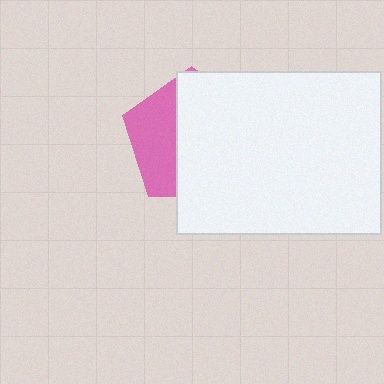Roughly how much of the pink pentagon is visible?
A small part of it is visible (roughly 35%).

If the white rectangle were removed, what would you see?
You would see the complete pink pentagon.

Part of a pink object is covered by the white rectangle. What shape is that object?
It is a pentagon.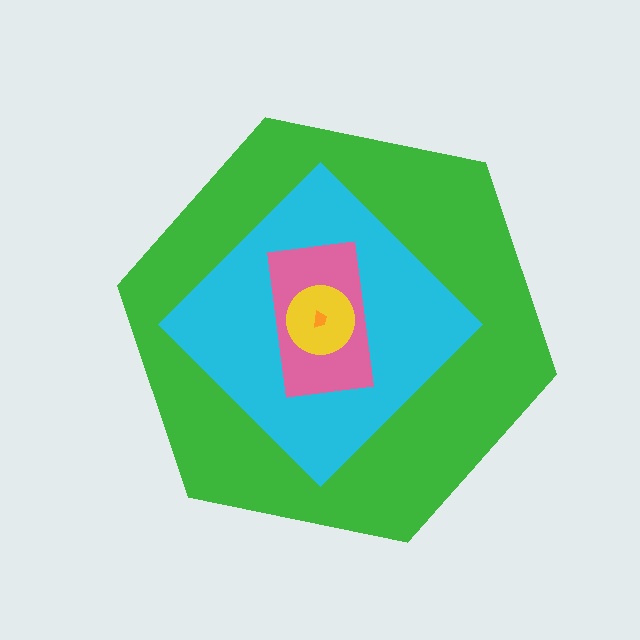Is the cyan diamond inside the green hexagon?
Yes.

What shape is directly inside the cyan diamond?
The pink rectangle.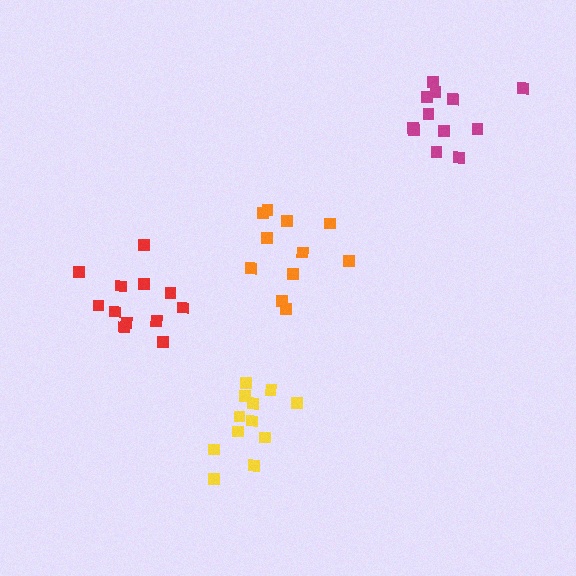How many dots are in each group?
Group 1: 12 dots, Group 2: 11 dots, Group 3: 12 dots, Group 4: 12 dots (47 total).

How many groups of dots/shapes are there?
There are 4 groups.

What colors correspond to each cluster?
The clusters are colored: magenta, orange, red, yellow.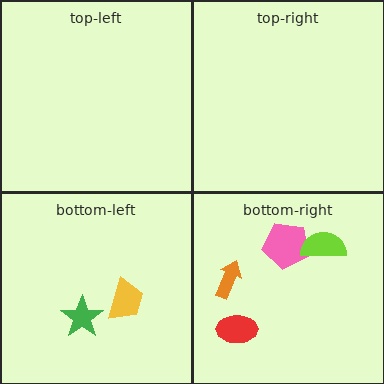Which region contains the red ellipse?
The bottom-right region.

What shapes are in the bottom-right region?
The red ellipse, the pink pentagon, the orange arrow, the lime semicircle.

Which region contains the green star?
The bottom-left region.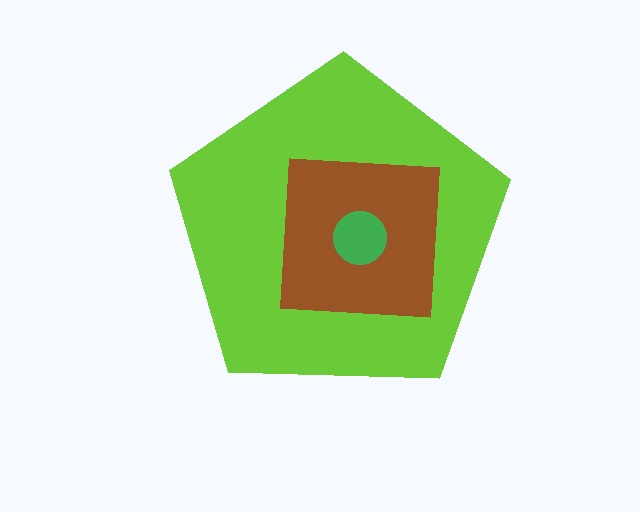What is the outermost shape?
The lime pentagon.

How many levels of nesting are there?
3.